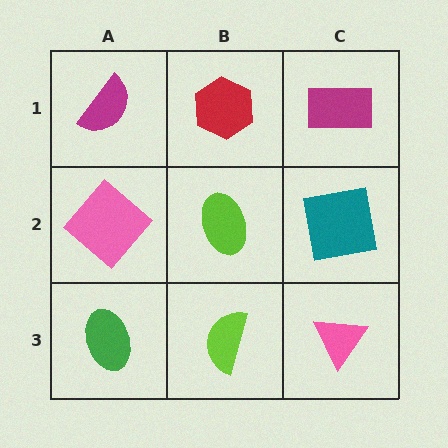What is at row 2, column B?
A lime ellipse.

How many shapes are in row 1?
3 shapes.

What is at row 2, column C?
A teal square.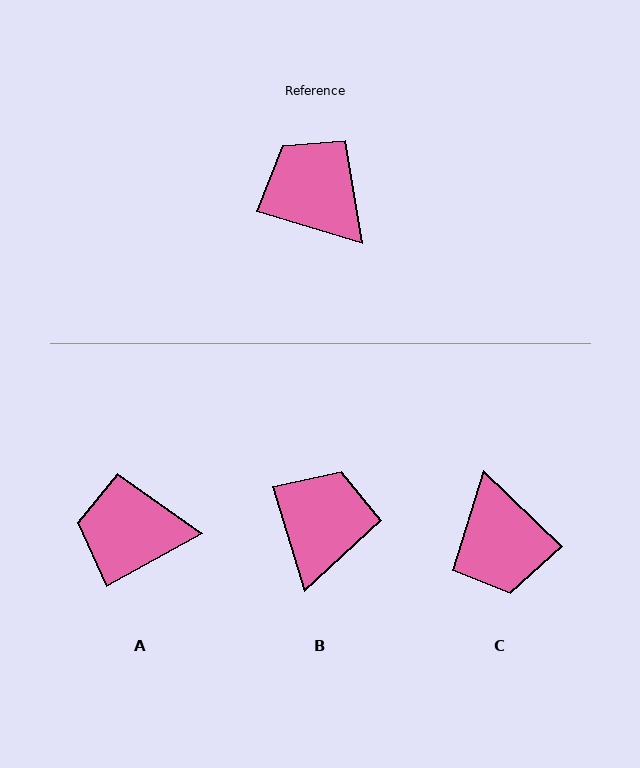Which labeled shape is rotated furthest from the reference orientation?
C, about 154 degrees away.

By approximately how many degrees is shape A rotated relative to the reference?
Approximately 46 degrees counter-clockwise.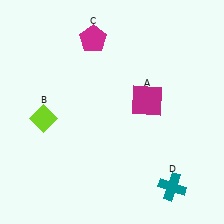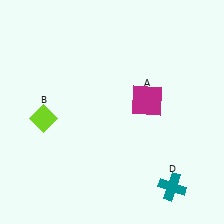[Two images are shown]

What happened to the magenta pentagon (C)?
The magenta pentagon (C) was removed in Image 2. It was in the top-left area of Image 1.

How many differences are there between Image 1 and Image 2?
There is 1 difference between the two images.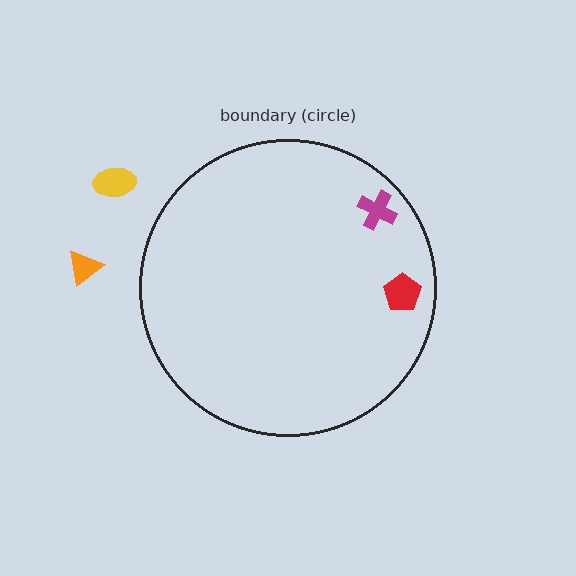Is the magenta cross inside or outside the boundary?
Inside.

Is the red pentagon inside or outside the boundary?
Inside.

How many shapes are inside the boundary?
2 inside, 2 outside.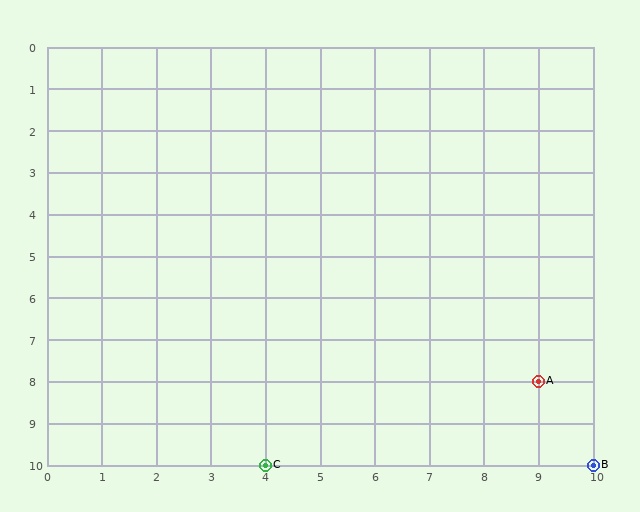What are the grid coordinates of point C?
Point C is at grid coordinates (4, 10).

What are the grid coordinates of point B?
Point B is at grid coordinates (10, 10).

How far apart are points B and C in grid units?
Points B and C are 6 columns apart.